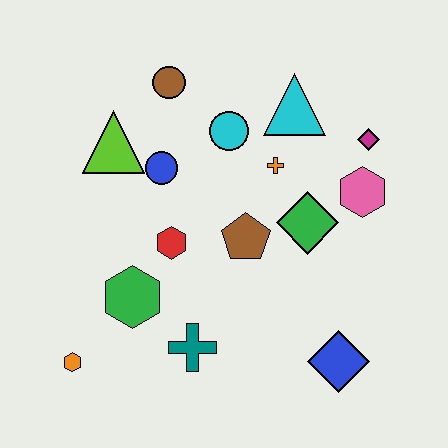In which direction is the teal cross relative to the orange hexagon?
The teal cross is to the right of the orange hexagon.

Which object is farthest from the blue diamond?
The brown circle is farthest from the blue diamond.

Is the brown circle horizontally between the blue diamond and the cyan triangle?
No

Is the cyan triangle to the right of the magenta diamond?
No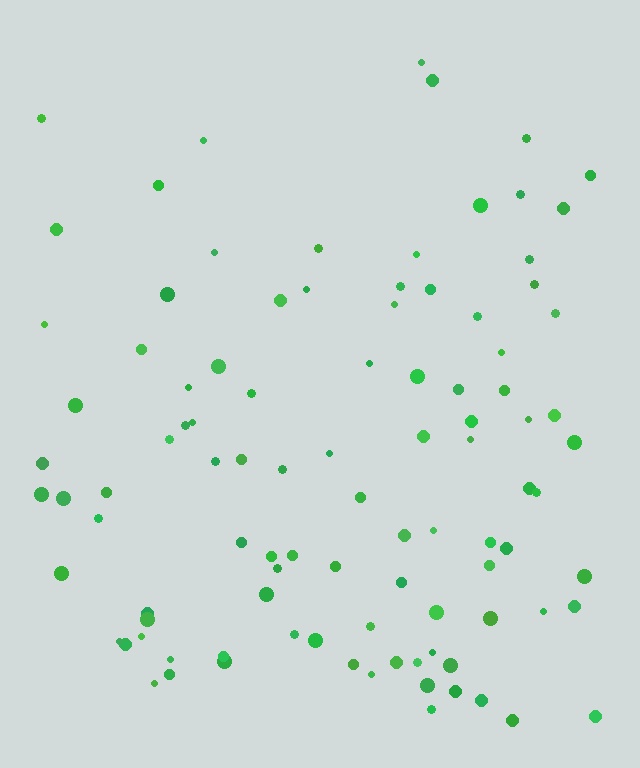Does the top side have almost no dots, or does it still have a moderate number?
Still a moderate number, just noticeably fewer than the bottom.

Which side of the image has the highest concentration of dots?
The bottom.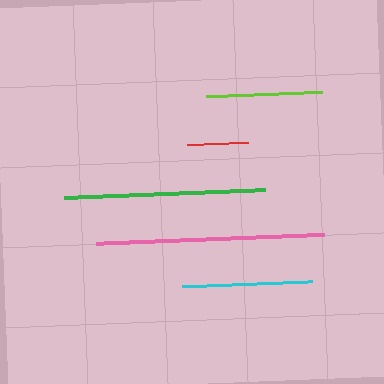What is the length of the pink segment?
The pink segment is approximately 229 pixels long.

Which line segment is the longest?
The pink line is the longest at approximately 229 pixels.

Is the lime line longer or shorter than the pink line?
The pink line is longer than the lime line.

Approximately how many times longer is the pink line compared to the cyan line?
The pink line is approximately 1.8 times the length of the cyan line.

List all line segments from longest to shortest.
From longest to shortest: pink, green, cyan, lime, red.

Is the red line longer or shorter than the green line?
The green line is longer than the red line.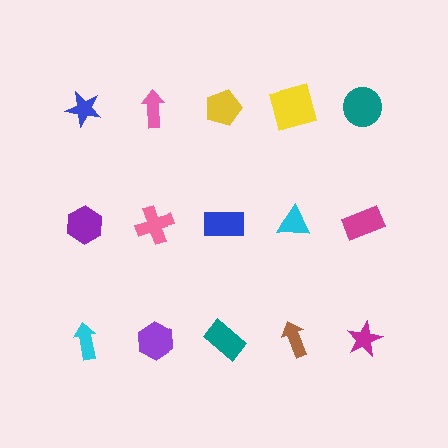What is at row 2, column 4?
A cyan triangle.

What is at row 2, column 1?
A purple hexagon.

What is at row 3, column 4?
A brown arrow.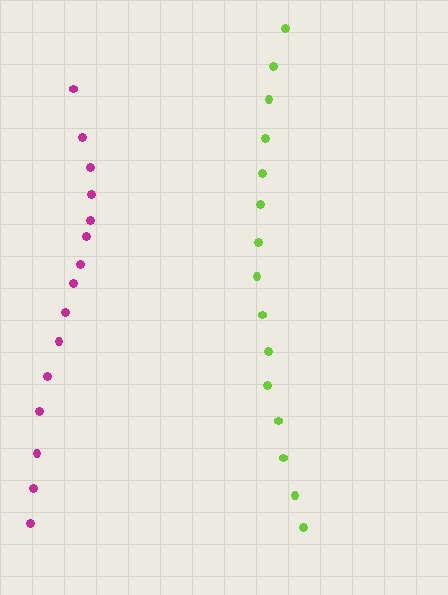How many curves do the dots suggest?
There are 2 distinct paths.